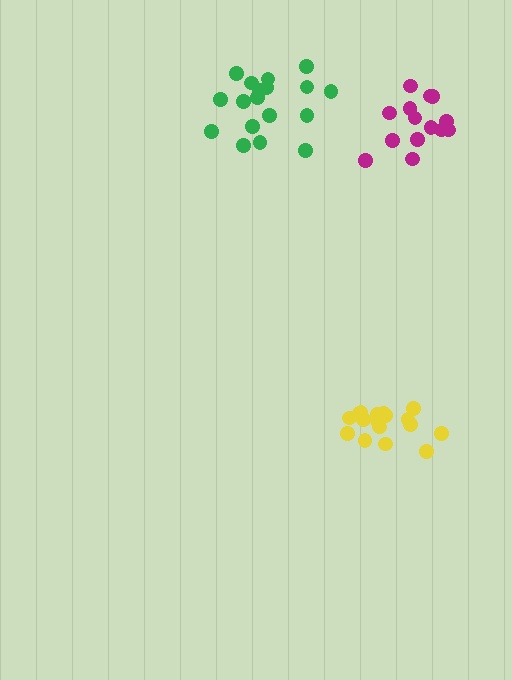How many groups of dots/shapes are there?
There are 3 groups.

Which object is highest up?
The green cluster is topmost.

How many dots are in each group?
Group 1: 18 dots, Group 2: 17 dots, Group 3: 14 dots (49 total).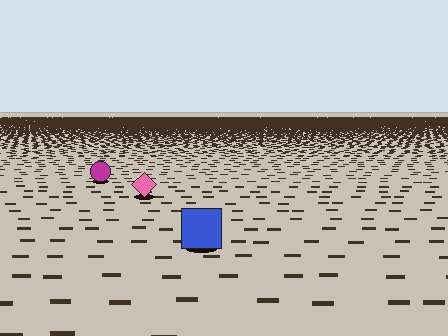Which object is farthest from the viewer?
The magenta circle is farthest from the viewer. It appears smaller and the ground texture around it is denser.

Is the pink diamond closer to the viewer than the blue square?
No. The blue square is closer — you can tell from the texture gradient: the ground texture is coarser near it.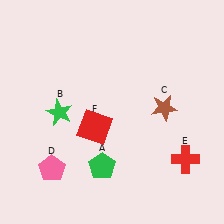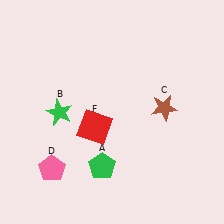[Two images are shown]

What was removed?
The red cross (E) was removed in Image 2.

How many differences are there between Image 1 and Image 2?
There is 1 difference between the two images.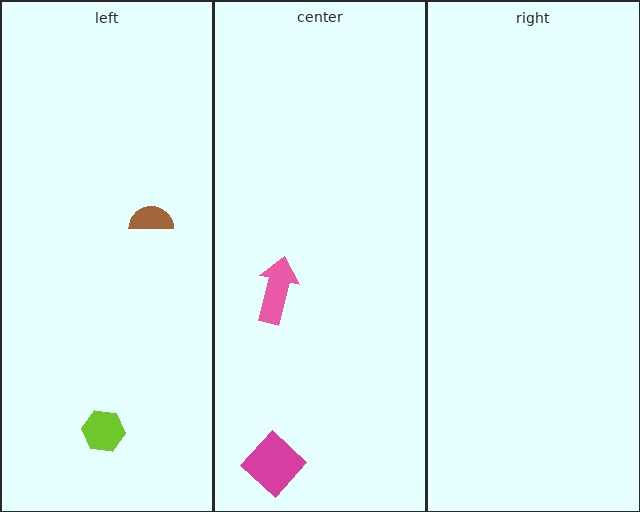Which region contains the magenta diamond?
The center region.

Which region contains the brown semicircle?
The left region.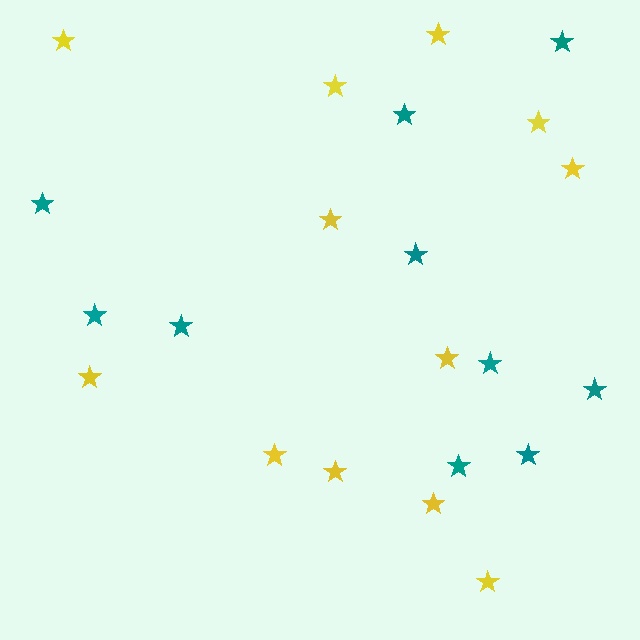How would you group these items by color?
There are 2 groups: one group of yellow stars (12) and one group of teal stars (10).